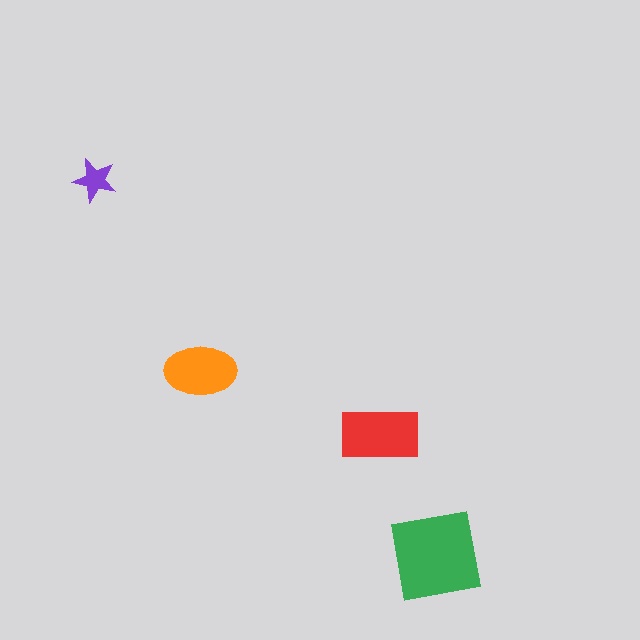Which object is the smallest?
The purple star.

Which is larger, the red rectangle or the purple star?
The red rectangle.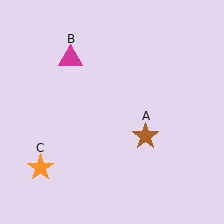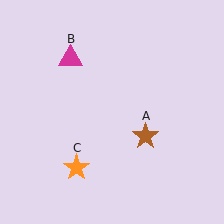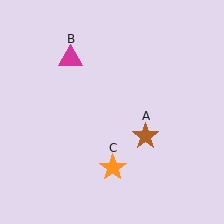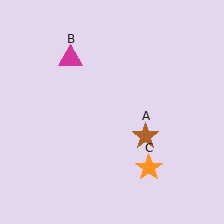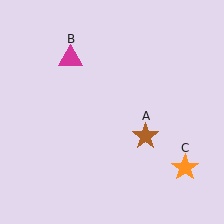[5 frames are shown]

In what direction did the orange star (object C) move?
The orange star (object C) moved right.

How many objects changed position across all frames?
1 object changed position: orange star (object C).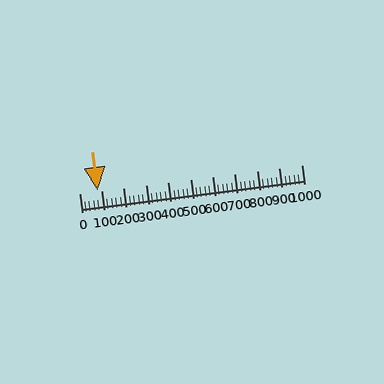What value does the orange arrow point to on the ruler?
The orange arrow points to approximately 82.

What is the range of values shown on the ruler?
The ruler shows values from 0 to 1000.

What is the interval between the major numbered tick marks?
The major tick marks are spaced 100 units apart.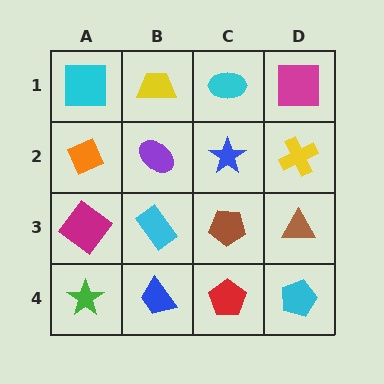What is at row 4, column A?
A green star.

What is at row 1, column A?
A cyan square.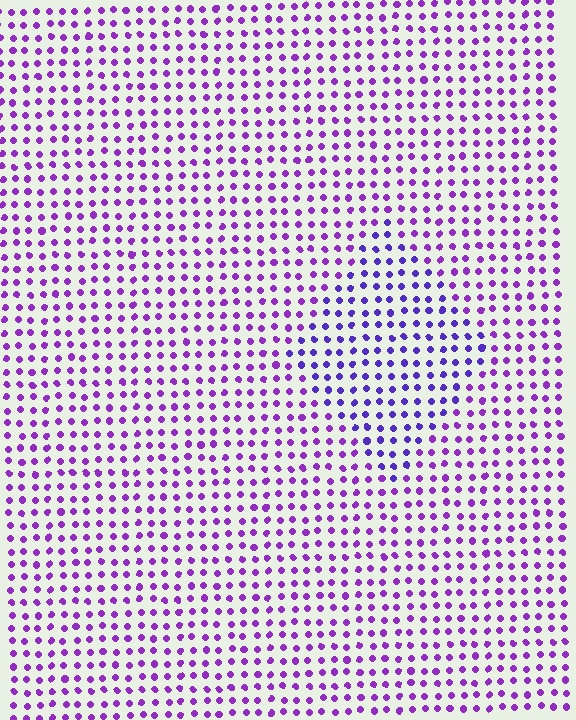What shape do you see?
I see a diamond.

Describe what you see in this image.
The image is filled with small purple elements in a uniform arrangement. A diamond-shaped region is visible where the elements are tinted to a slightly different hue, forming a subtle color boundary.